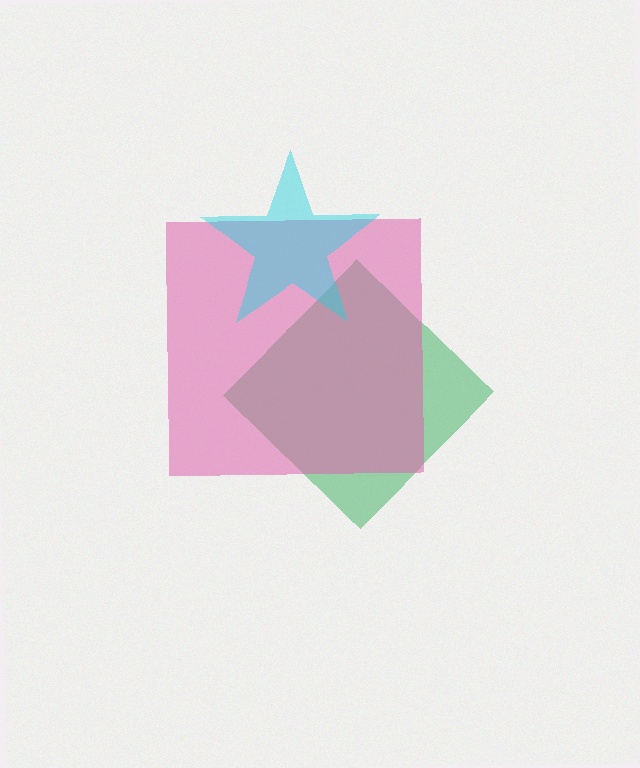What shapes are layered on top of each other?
The layered shapes are: a green diamond, a pink square, a cyan star.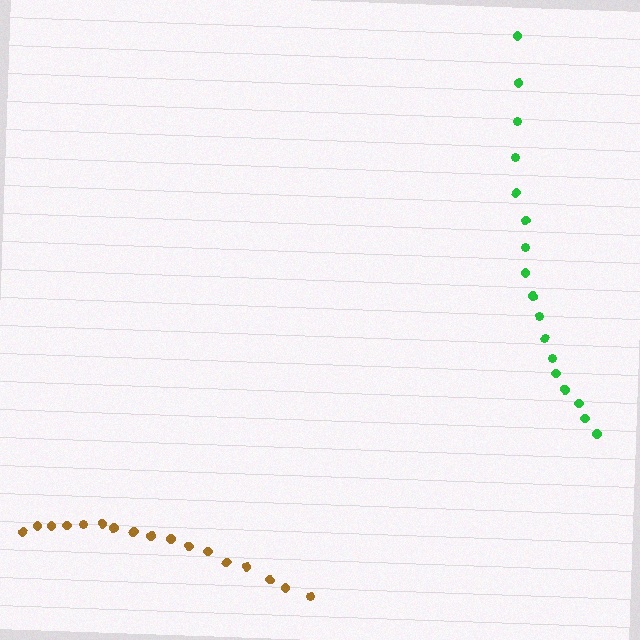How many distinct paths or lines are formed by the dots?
There are 2 distinct paths.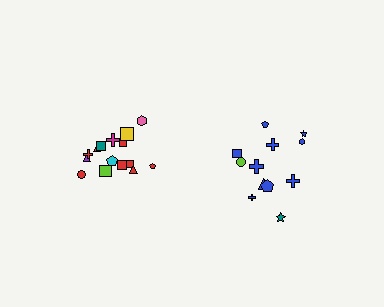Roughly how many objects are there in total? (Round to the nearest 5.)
Roughly 25 objects in total.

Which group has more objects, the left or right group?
The left group.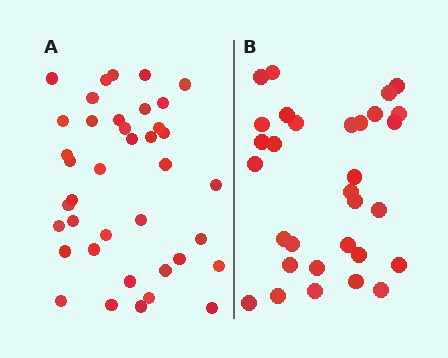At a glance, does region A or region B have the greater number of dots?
Region A (the left region) has more dots.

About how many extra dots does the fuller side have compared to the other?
Region A has roughly 8 or so more dots than region B.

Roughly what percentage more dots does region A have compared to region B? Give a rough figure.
About 25% more.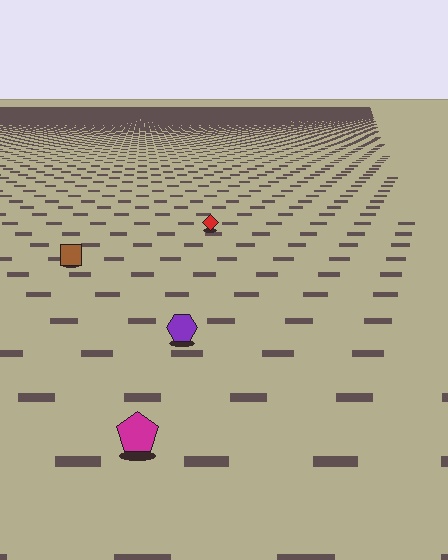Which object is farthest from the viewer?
The red diamond is farthest from the viewer. It appears smaller and the ground texture around it is denser.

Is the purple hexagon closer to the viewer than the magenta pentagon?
No. The magenta pentagon is closer — you can tell from the texture gradient: the ground texture is coarser near it.